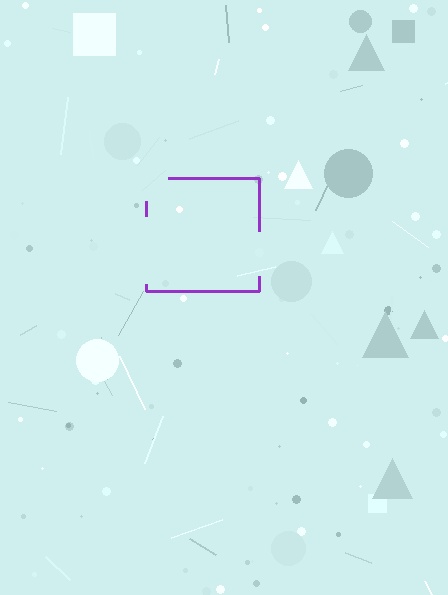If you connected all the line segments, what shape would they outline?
They would outline a square.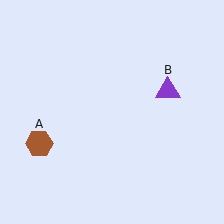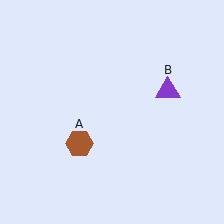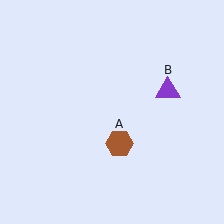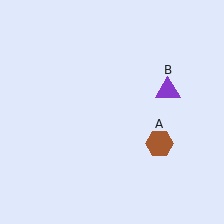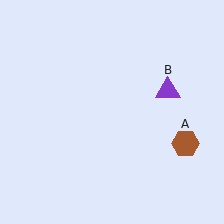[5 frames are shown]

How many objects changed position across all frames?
1 object changed position: brown hexagon (object A).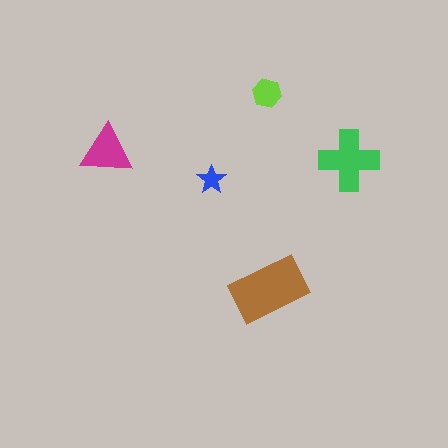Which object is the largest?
The brown rectangle.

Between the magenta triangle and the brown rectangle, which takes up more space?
The brown rectangle.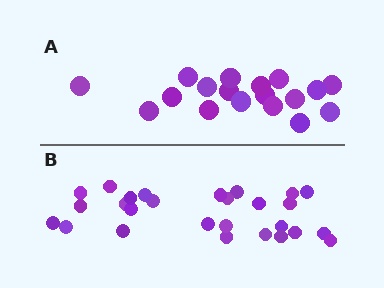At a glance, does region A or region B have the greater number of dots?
Region B (the bottom region) has more dots.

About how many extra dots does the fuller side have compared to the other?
Region B has roughly 8 or so more dots than region A.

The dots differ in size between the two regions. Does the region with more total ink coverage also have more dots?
No. Region A has more total ink coverage because its dots are larger, but region B actually contains more individual dots. Total area can be misleading — the number of items is what matters here.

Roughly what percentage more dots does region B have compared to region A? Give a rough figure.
About 50% more.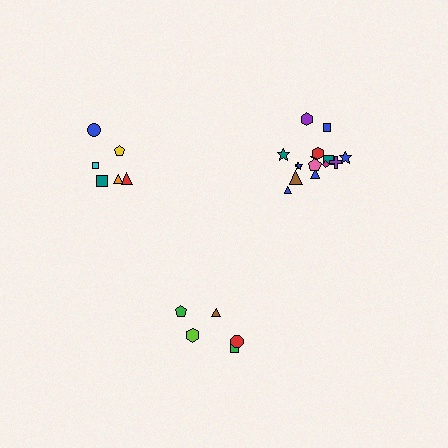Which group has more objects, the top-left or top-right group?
The top-right group.